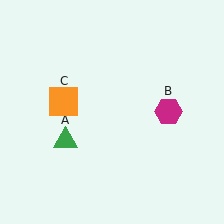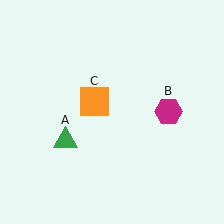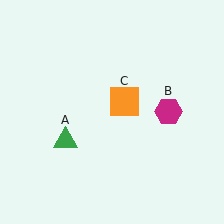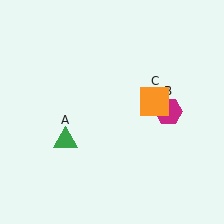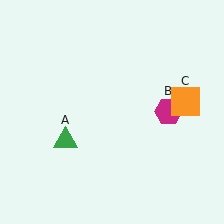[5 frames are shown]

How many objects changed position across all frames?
1 object changed position: orange square (object C).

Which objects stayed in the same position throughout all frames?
Green triangle (object A) and magenta hexagon (object B) remained stationary.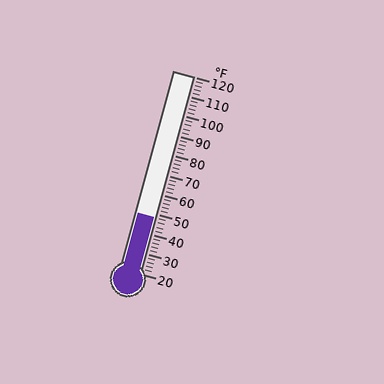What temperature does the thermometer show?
The thermometer shows approximately 48°F.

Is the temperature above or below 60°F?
The temperature is below 60°F.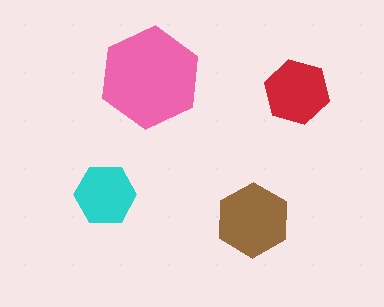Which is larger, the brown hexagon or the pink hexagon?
The pink one.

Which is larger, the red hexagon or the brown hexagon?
The brown one.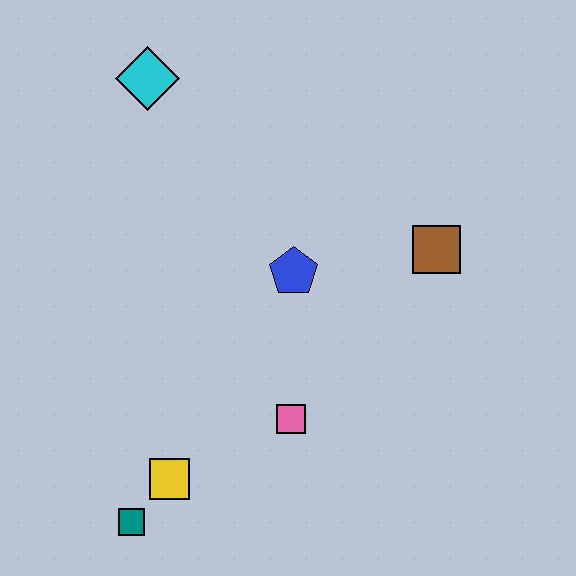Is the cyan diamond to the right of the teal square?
Yes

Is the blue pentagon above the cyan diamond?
No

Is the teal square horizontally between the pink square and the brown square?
No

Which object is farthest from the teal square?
The cyan diamond is farthest from the teal square.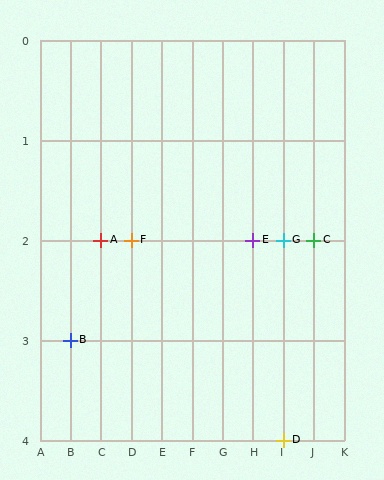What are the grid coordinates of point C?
Point C is at grid coordinates (J, 2).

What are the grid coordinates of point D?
Point D is at grid coordinates (I, 4).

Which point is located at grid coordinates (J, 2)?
Point C is at (J, 2).